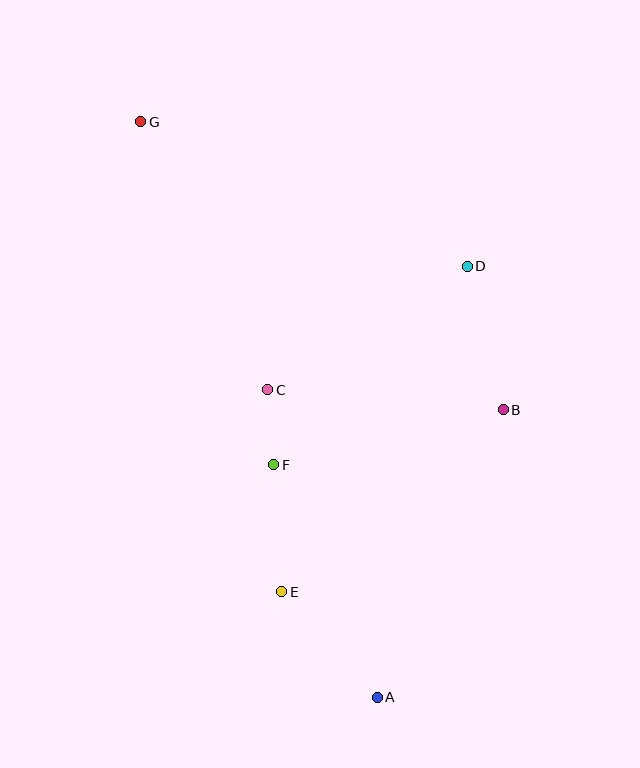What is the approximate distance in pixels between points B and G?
The distance between B and G is approximately 463 pixels.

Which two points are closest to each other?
Points C and F are closest to each other.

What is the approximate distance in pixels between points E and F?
The distance between E and F is approximately 127 pixels.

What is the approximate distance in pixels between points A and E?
The distance between A and E is approximately 143 pixels.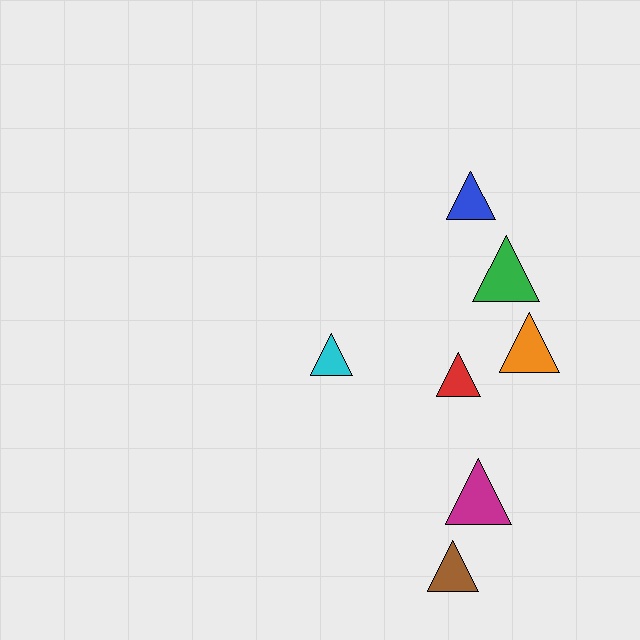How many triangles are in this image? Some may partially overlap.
There are 7 triangles.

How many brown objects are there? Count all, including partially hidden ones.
There is 1 brown object.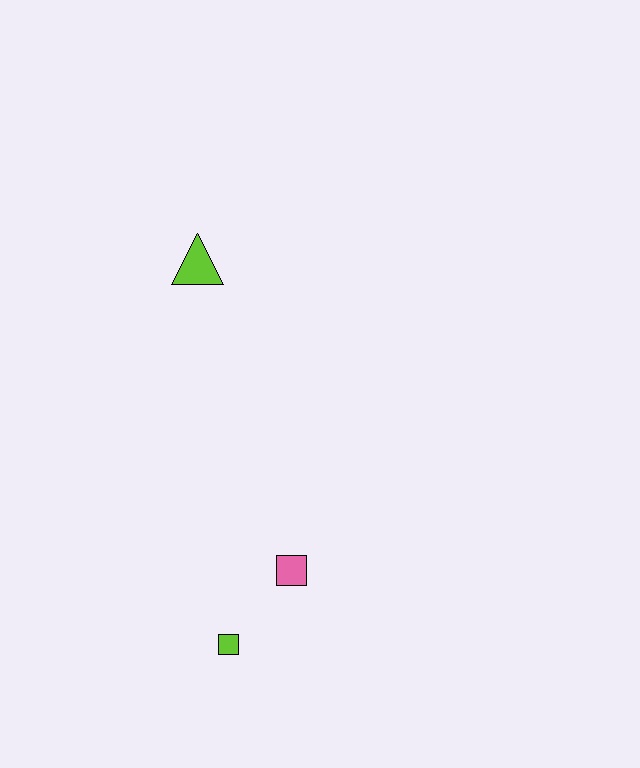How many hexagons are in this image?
There are no hexagons.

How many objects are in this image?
There are 3 objects.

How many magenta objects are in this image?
There are no magenta objects.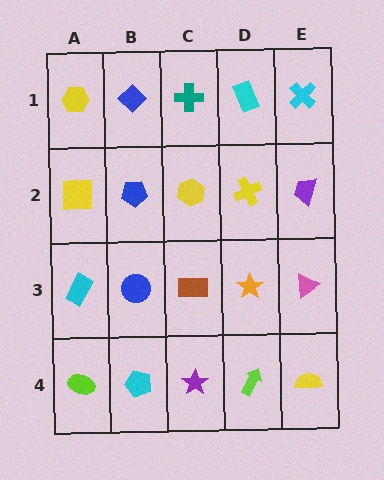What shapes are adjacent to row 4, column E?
A pink triangle (row 3, column E), a lime arrow (row 4, column D).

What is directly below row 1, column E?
A purple trapezoid.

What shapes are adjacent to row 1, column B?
A blue pentagon (row 2, column B), a yellow hexagon (row 1, column A), a teal cross (row 1, column C).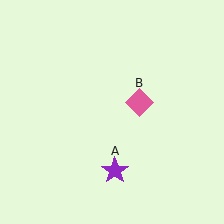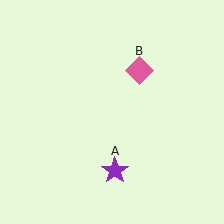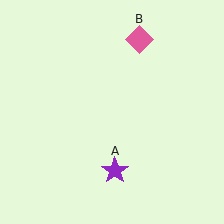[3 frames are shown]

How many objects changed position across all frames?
1 object changed position: pink diamond (object B).